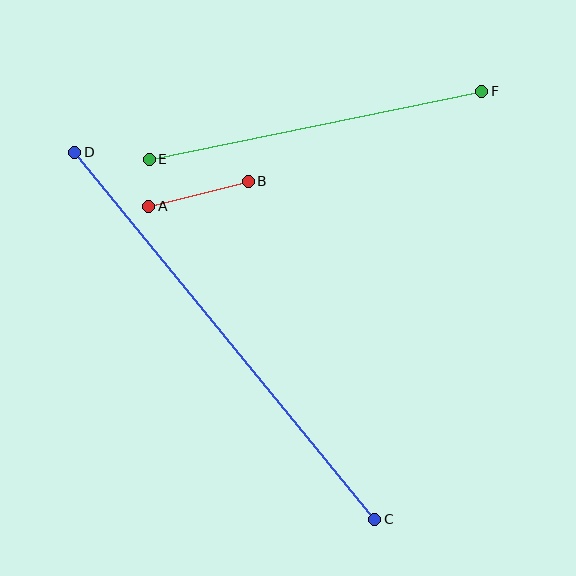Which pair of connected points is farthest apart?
Points C and D are farthest apart.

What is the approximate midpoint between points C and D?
The midpoint is at approximately (225, 336) pixels.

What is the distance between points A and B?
The distance is approximately 103 pixels.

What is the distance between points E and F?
The distance is approximately 340 pixels.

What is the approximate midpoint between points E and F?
The midpoint is at approximately (316, 125) pixels.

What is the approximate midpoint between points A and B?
The midpoint is at approximately (199, 194) pixels.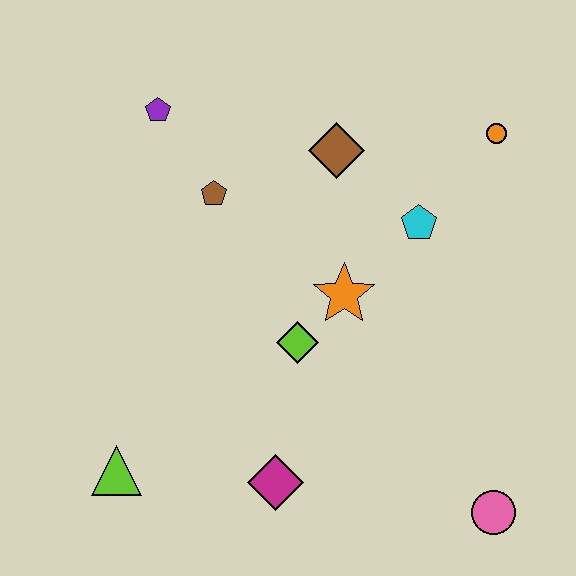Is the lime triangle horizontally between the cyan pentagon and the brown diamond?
No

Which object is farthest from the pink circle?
The purple pentagon is farthest from the pink circle.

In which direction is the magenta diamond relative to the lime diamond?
The magenta diamond is below the lime diamond.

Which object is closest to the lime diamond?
The orange star is closest to the lime diamond.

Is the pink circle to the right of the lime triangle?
Yes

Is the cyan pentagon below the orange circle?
Yes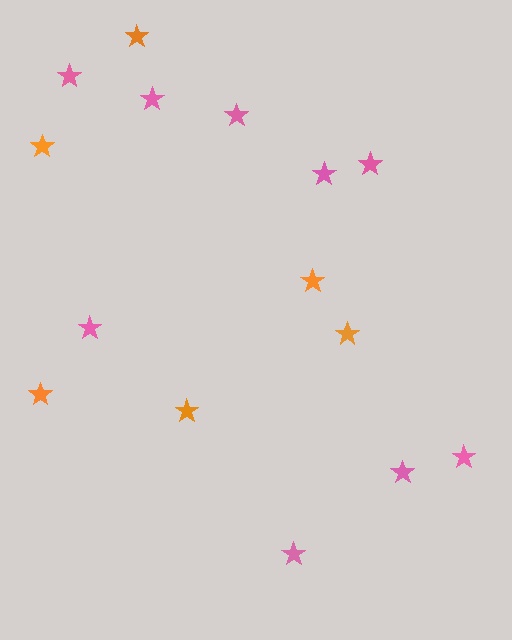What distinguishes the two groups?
There are 2 groups: one group of pink stars (9) and one group of orange stars (6).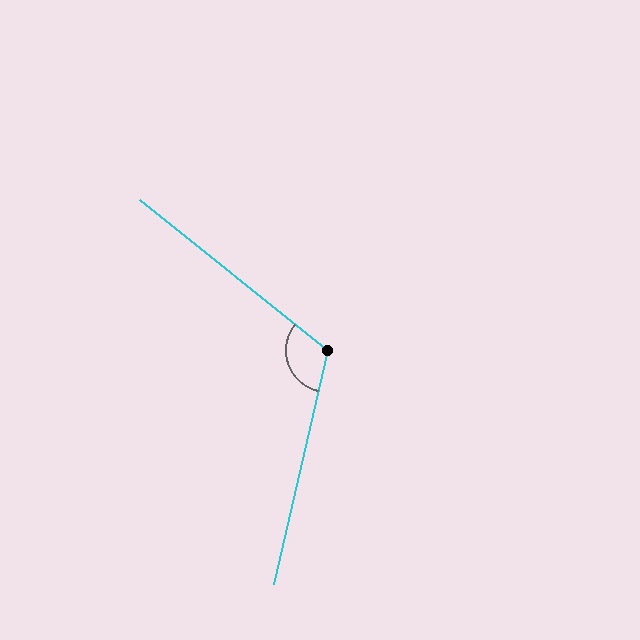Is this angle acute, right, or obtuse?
It is obtuse.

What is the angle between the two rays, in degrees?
Approximately 116 degrees.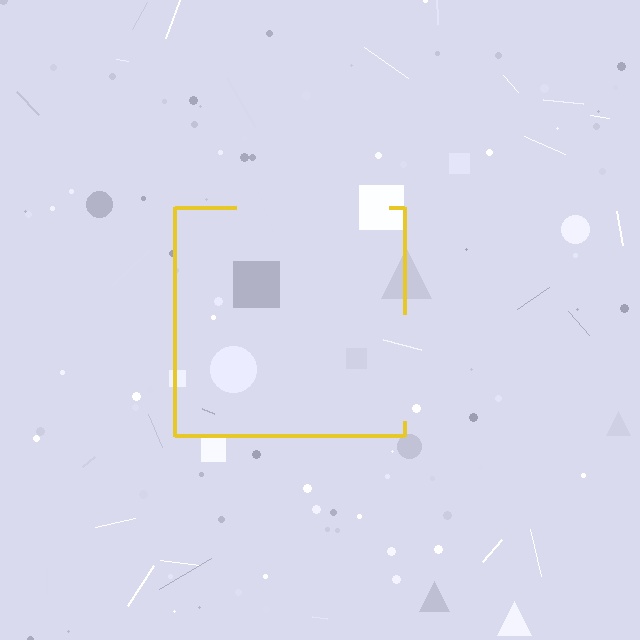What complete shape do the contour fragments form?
The contour fragments form a square.